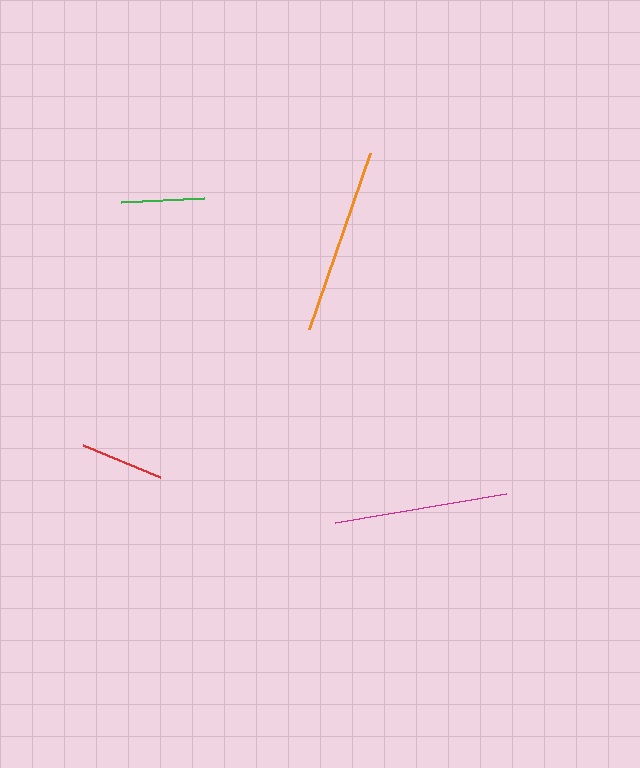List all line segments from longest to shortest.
From longest to shortest: orange, magenta, red, green.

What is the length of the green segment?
The green segment is approximately 84 pixels long.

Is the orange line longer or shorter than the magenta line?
The orange line is longer than the magenta line.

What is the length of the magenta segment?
The magenta segment is approximately 173 pixels long.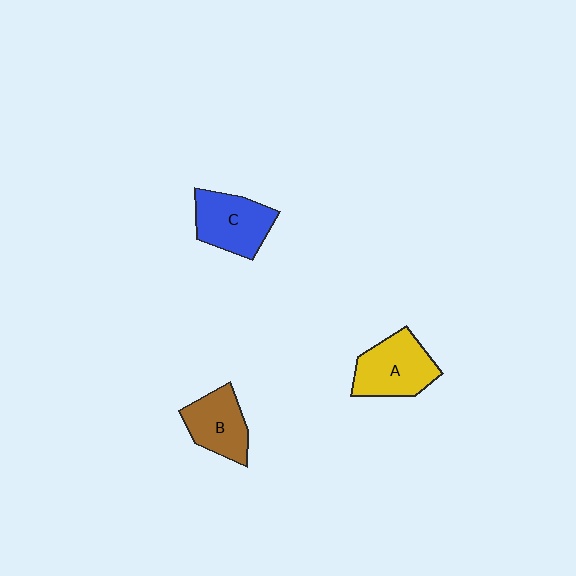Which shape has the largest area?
Shape A (yellow).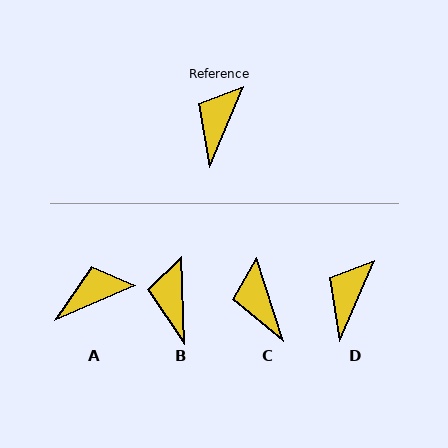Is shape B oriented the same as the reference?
No, it is off by about 25 degrees.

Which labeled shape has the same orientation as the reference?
D.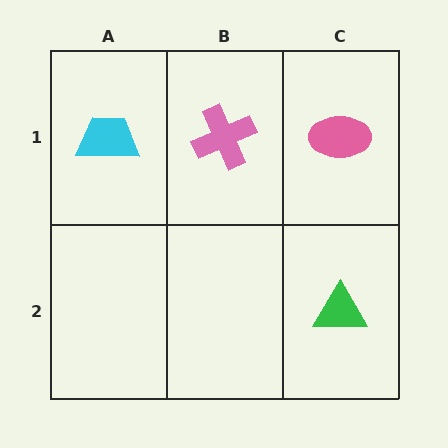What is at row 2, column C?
A green triangle.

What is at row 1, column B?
A pink cross.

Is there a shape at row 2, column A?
No, that cell is empty.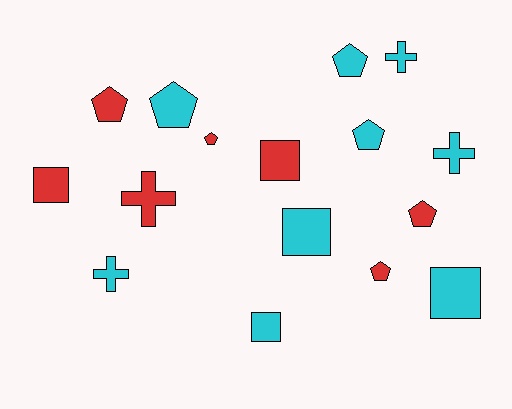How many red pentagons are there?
There are 4 red pentagons.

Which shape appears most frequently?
Pentagon, with 7 objects.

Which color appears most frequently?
Cyan, with 9 objects.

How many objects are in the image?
There are 16 objects.